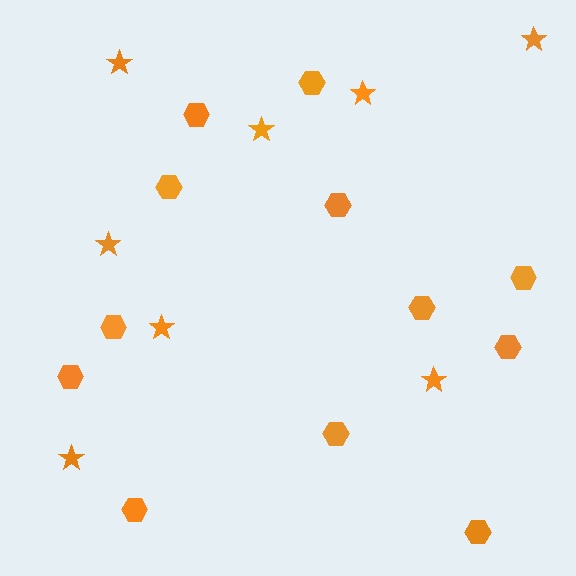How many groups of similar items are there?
There are 2 groups: one group of hexagons (12) and one group of stars (8).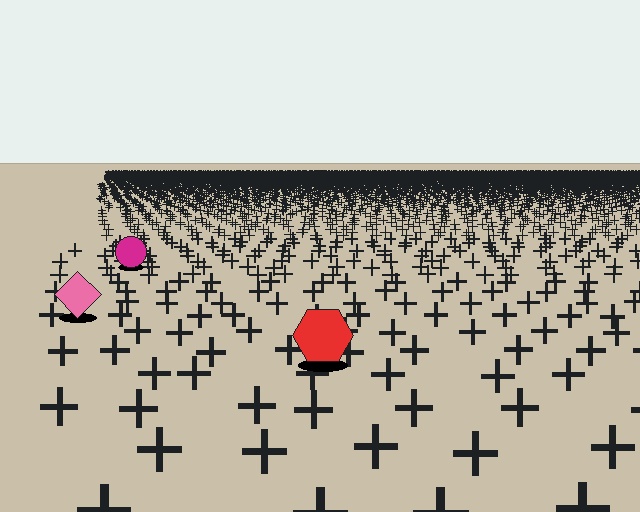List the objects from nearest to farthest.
From nearest to farthest: the red hexagon, the pink diamond, the magenta circle.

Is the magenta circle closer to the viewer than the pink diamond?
No. The pink diamond is closer — you can tell from the texture gradient: the ground texture is coarser near it.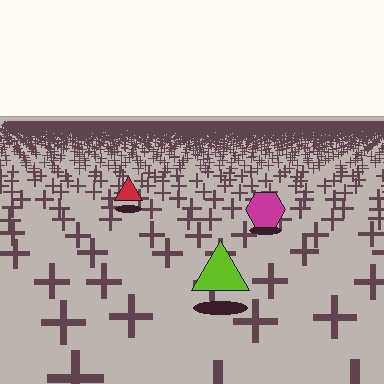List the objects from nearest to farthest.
From nearest to farthest: the lime triangle, the magenta hexagon, the red triangle.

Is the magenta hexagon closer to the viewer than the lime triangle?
No. The lime triangle is closer — you can tell from the texture gradient: the ground texture is coarser near it.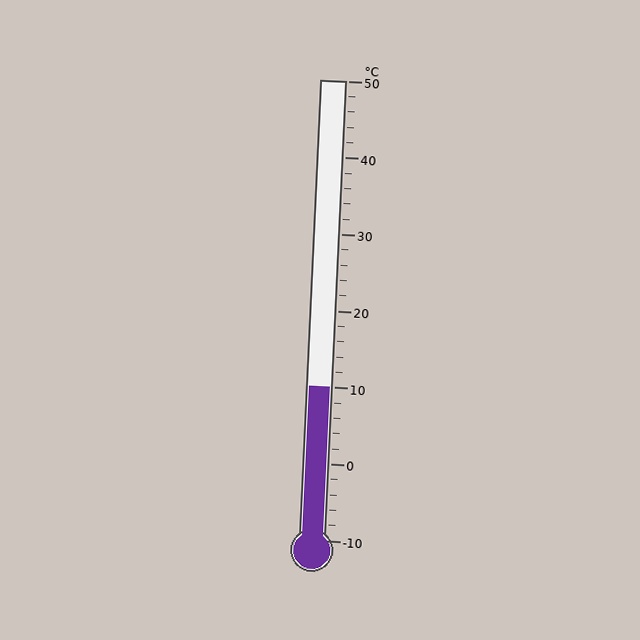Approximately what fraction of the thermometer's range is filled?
The thermometer is filled to approximately 35% of its range.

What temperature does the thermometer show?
The thermometer shows approximately 10°C.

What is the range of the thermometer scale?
The thermometer scale ranges from -10°C to 50°C.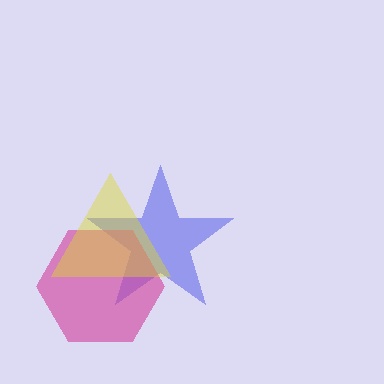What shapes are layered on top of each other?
The layered shapes are: a blue star, a magenta hexagon, a yellow triangle.